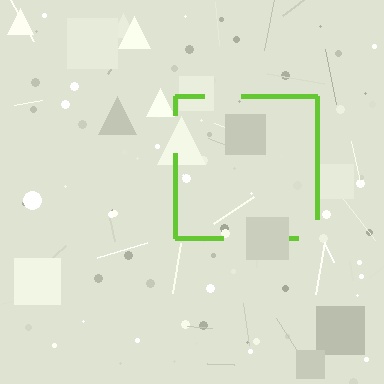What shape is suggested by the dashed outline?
The dashed outline suggests a square.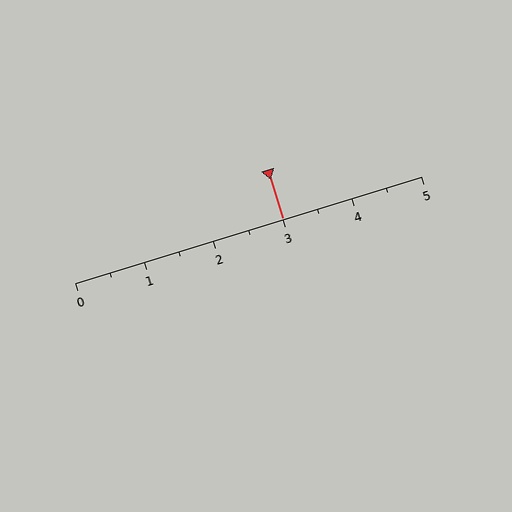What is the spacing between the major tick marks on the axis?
The major ticks are spaced 1 apart.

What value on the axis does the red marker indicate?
The marker indicates approximately 3.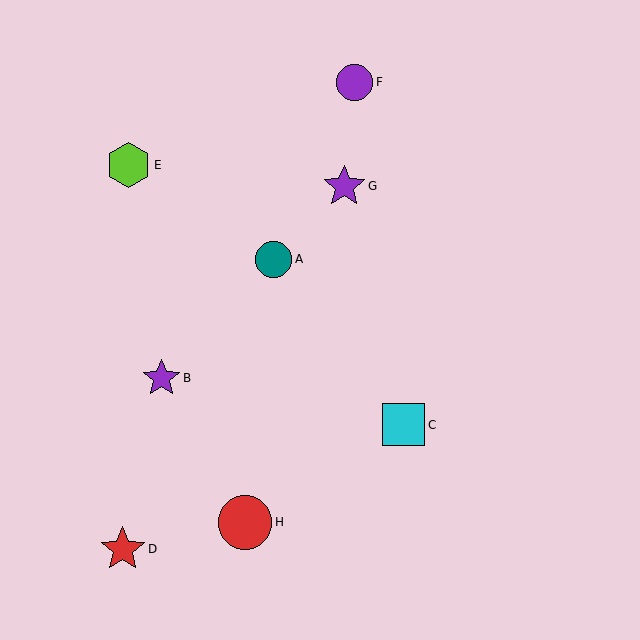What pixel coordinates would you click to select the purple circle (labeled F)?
Click at (355, 82) to select the purple circle F.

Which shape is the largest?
The red circle (labeled H) is the largest.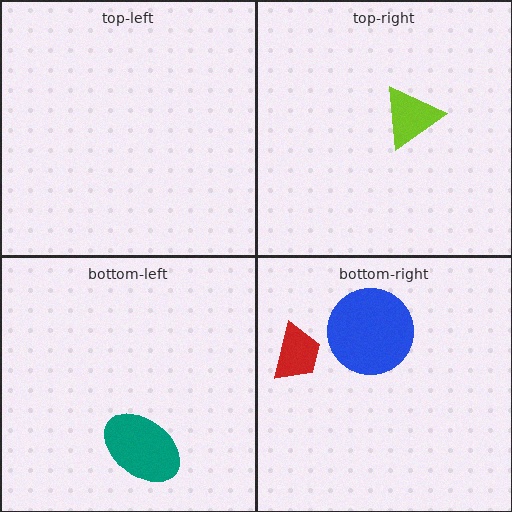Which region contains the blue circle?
The bottom-right region.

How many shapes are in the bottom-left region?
1.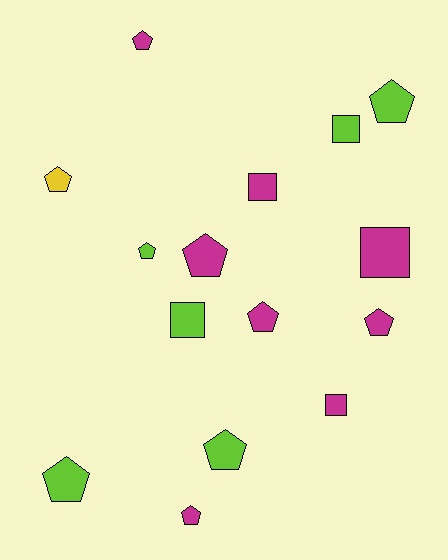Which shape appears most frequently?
Pentagon, with 10 objects.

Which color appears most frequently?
Magenta, with 8 objects.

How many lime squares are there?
There are 2 lime squares.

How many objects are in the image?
There are 15 objects.